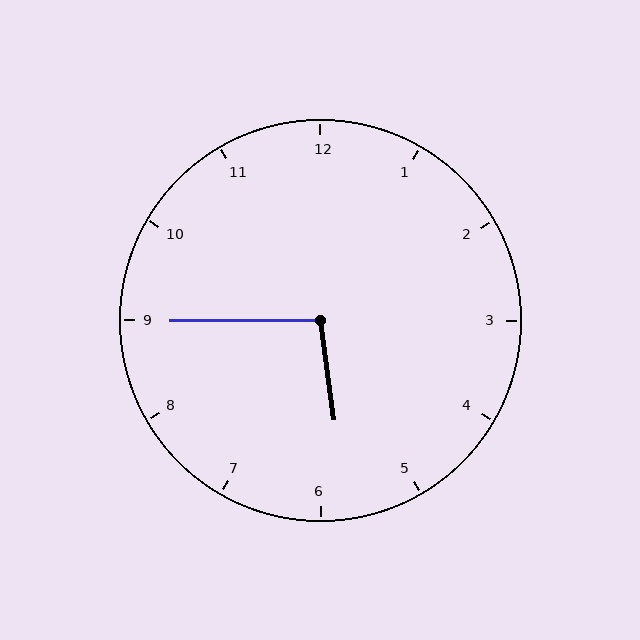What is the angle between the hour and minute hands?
Approximately 98 degrees.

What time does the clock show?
5:45.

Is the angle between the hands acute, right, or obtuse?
It is obtuse.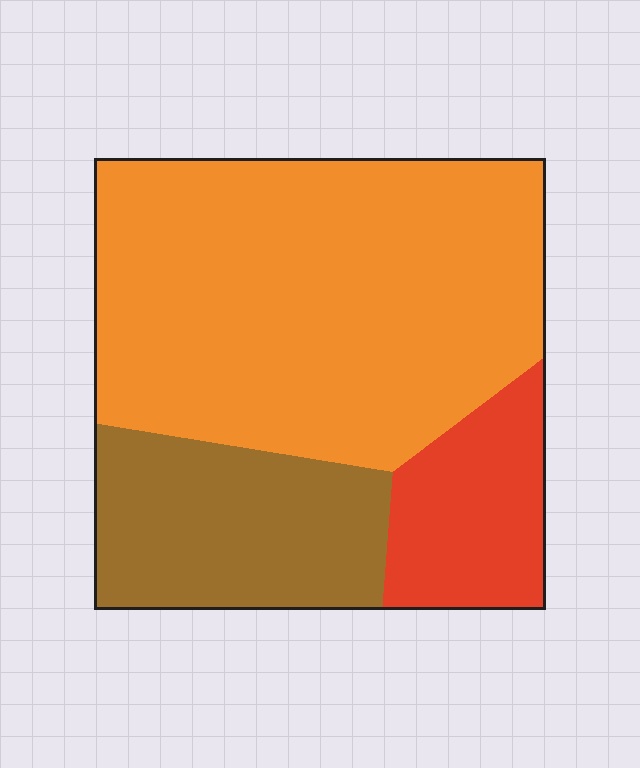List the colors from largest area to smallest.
From largest to smallest: orange, brown, red.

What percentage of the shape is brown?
Brown covers 23% of the shape.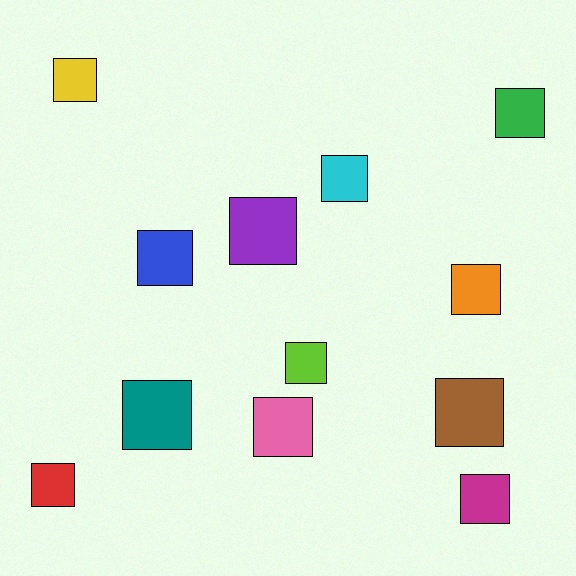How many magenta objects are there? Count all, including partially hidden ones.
There is 1 magenta object.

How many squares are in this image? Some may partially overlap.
There are 12 squares.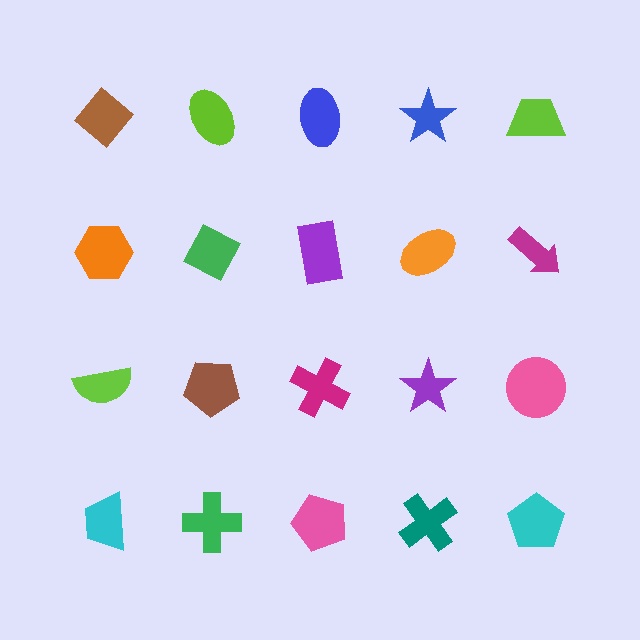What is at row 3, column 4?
A purple star.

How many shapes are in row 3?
5 shapes.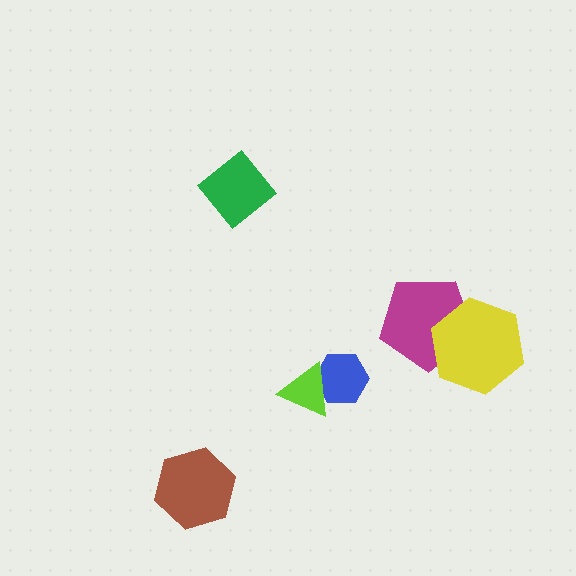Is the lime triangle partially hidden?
No, no other shape covers it.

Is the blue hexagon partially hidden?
Yes, it is partially covered by another shape.